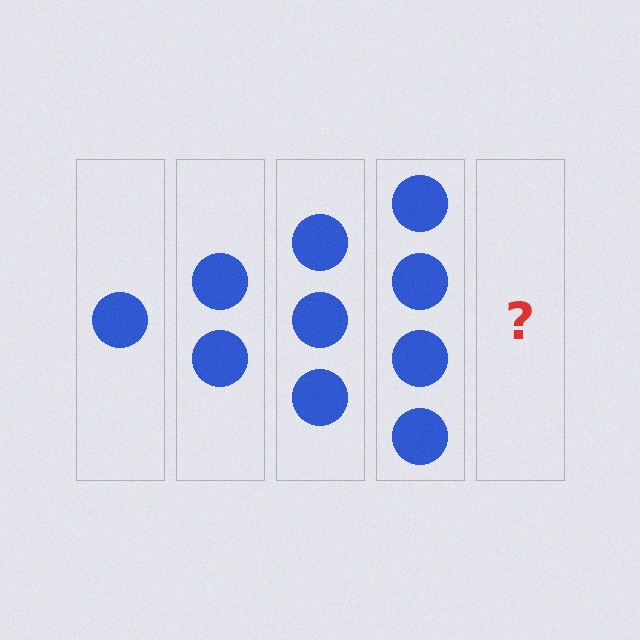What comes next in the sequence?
The next element should be 5 circles.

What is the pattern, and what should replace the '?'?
The pattern is that each step adds one more circle. The '?' should be 5 circles.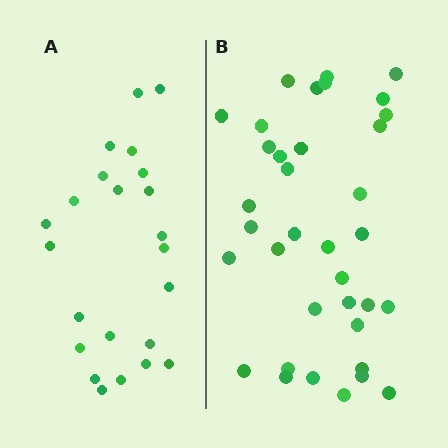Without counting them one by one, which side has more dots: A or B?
Region B (the right region) has more dots.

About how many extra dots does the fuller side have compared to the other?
Region B has approximately 15 more dots than region A.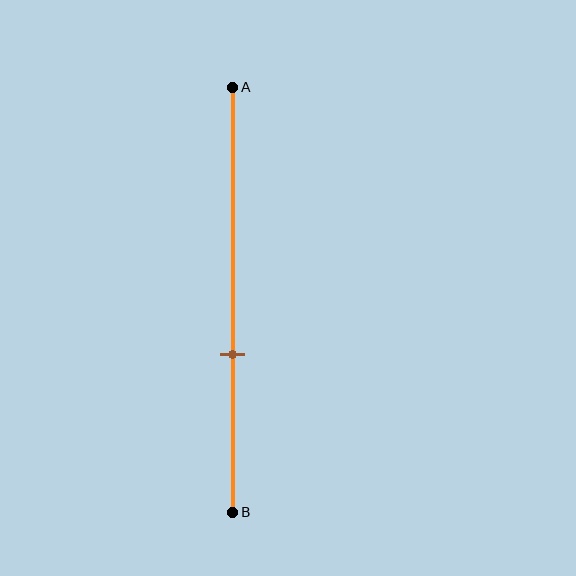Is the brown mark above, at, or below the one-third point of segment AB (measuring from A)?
The brown mark is below the one-third point of segment AB.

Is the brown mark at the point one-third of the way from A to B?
No, the mark is at about 65% from A, not at the 33% one-third point.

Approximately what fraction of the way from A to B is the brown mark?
The brown mark is approximately 65% of the way from A to B.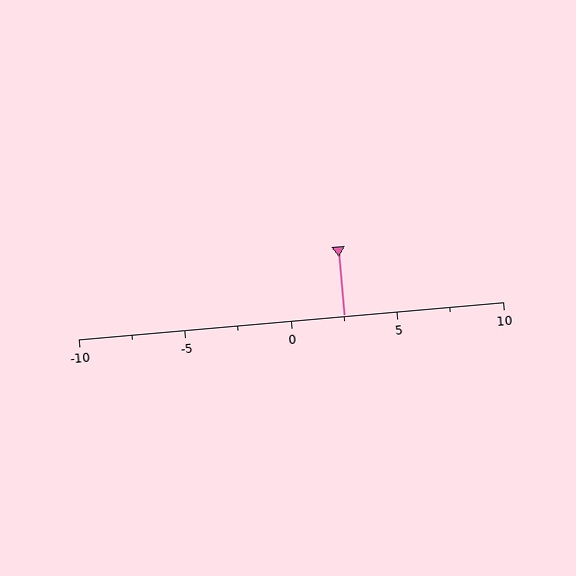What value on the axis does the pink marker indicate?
The marker indicates approximately 2.5.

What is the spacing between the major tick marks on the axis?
The major ticks are spaced 5 apart.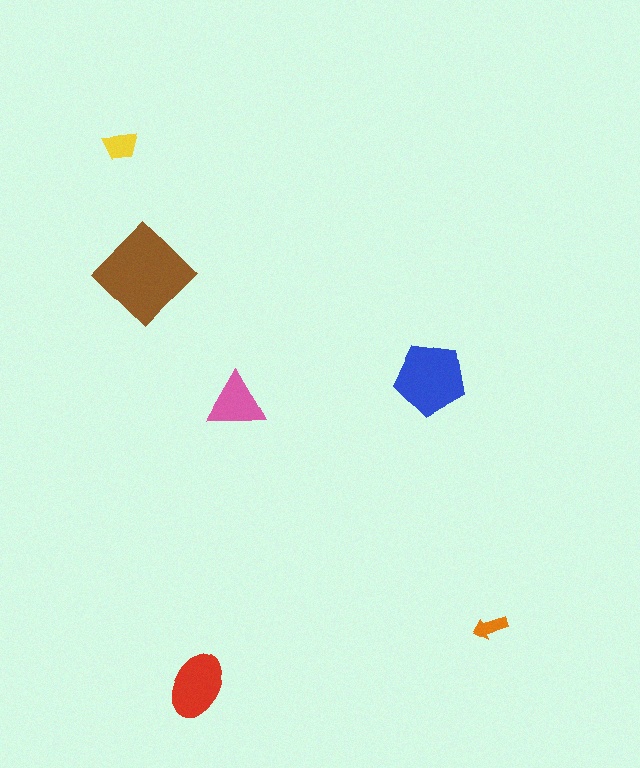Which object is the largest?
The brown diamond.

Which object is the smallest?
The orange arrow.